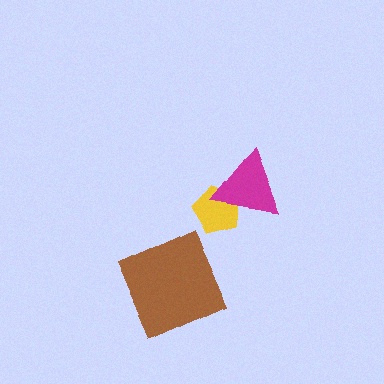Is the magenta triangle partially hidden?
No, no other shape covers it.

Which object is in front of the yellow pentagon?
The magenta triangle is in front of the yellow pentagon.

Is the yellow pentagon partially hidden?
Yes, it is partially covered by another shape.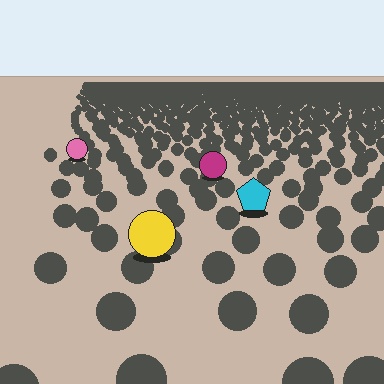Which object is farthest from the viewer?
The pink circle is farthest from the viewer. It appears smaller and the ground texture around it is denser.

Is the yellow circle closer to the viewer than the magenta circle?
Yes. The yellow circle is closer — you can tell from the texture gradient: the ground texture is coarser near it.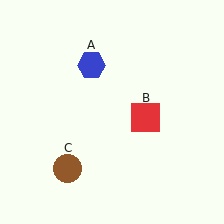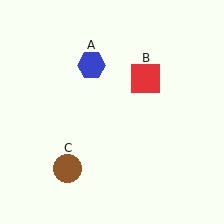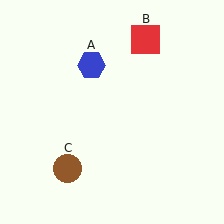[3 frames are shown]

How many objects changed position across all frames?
1 object changed position: red square (object B).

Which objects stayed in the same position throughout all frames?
Blue hexagon (object A) and brown circle (object C) remained stationary.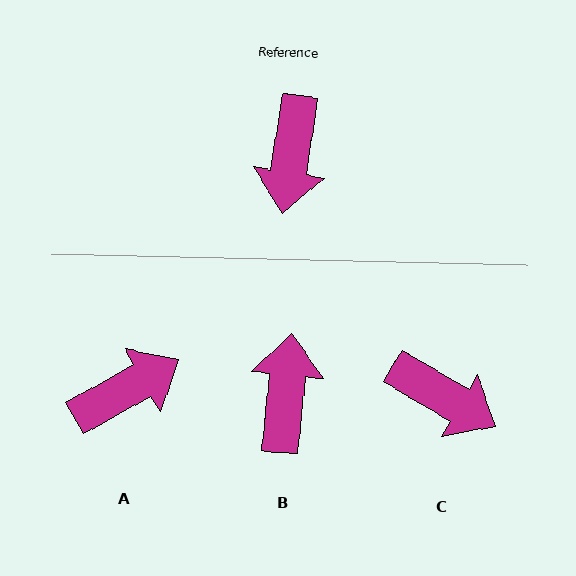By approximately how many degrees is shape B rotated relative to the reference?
Approximately 176 degrees clockwise.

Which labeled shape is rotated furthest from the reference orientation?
B, about 176 degrees away.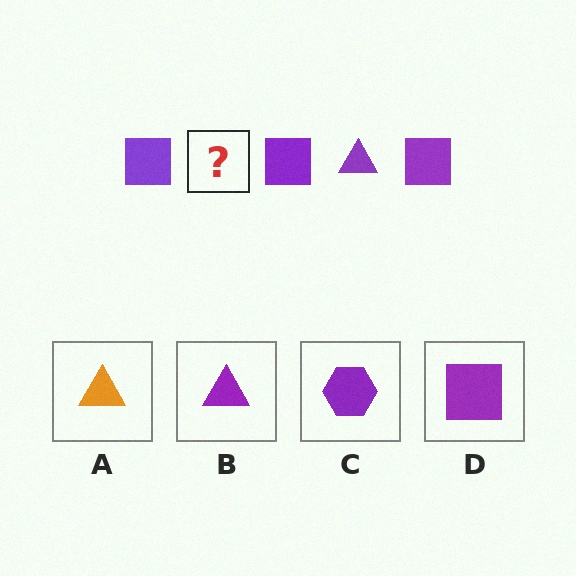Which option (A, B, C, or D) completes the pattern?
B.